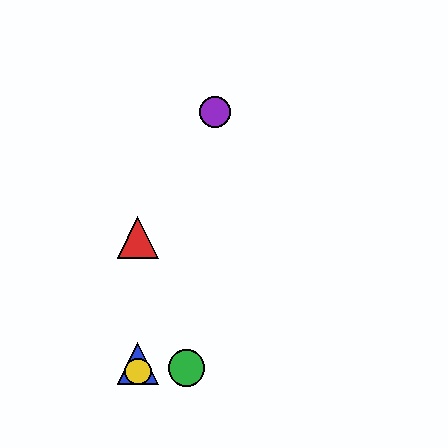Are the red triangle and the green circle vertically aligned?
No, the red triangle is at x≈138 and the green circle is at x≈187.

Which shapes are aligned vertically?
The red triangle, the blue triangle, the yellow circle are aligned vertically.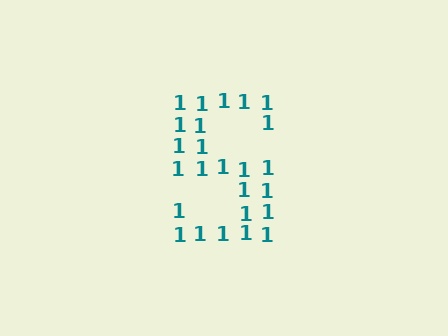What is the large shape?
The large shape is the letter S.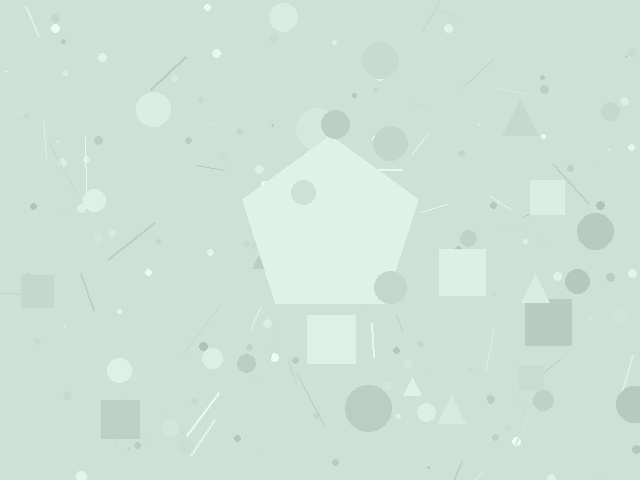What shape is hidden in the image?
A pentagon is hidden in the image.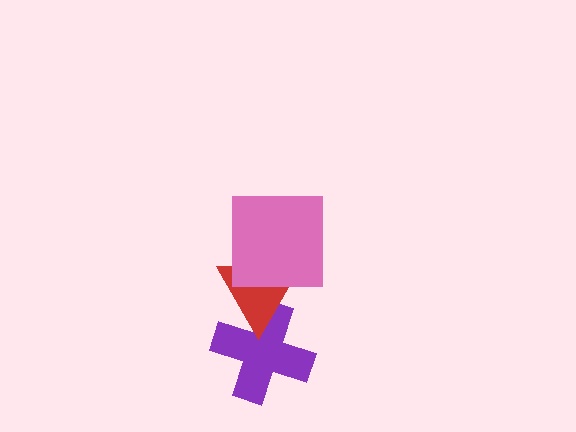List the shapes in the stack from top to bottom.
From top to bottom: the pink square, the red triangle, the purple cross.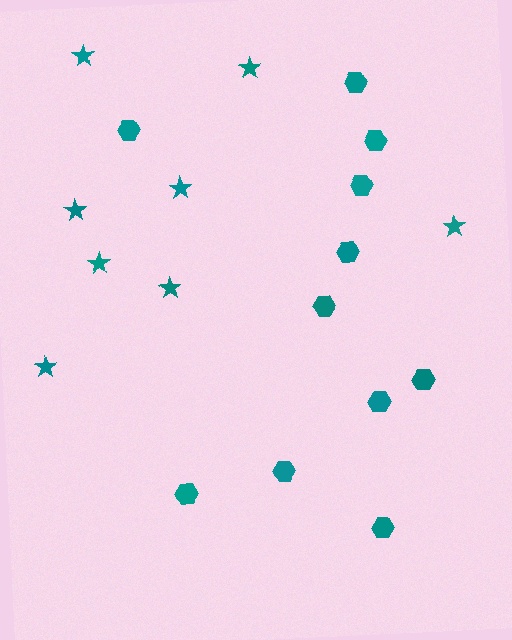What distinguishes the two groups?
There are 2 groups: one group of hexagons (11) and one group of stars (8).